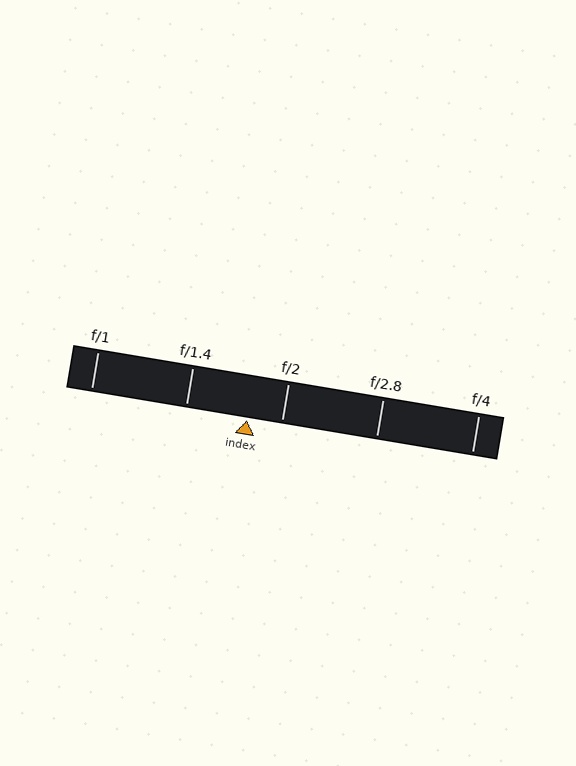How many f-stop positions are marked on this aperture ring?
There are 5 f-stop positions marked.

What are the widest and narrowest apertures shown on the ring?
The widest aperture shown is f/1 and the narrowest is f/4.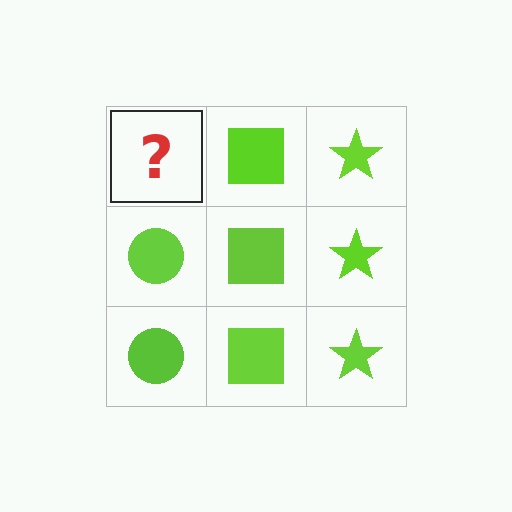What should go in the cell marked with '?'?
The missing cell should contain a lime circle.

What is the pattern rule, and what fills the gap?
The rule is that each column has a consistent shape. The gap should be filled with a lime circle.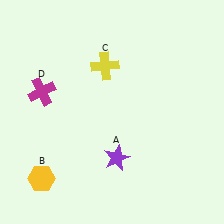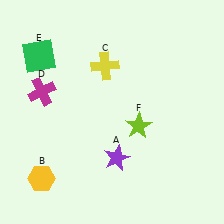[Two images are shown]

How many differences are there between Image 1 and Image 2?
There are 2 differences between the two images.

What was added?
A green square (E), a lime star (F) were added in Image 2.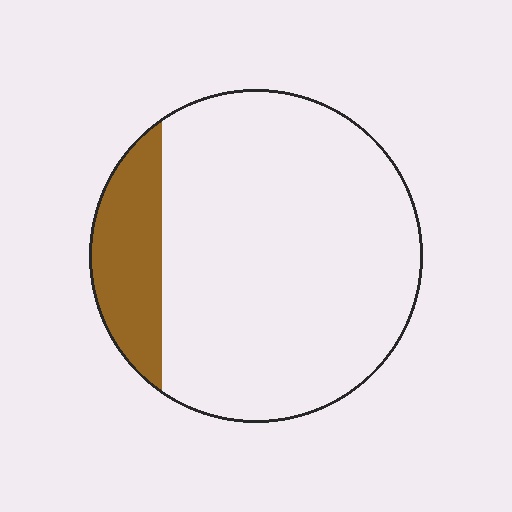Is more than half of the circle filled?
No.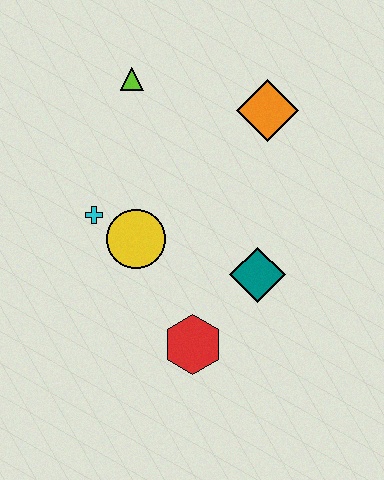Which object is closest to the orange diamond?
The lime triangle is closest to the orange diamond.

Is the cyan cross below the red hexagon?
No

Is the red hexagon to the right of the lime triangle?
Yes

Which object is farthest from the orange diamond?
The red hexagon is farthest from the orange diamond.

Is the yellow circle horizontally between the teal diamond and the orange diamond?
No